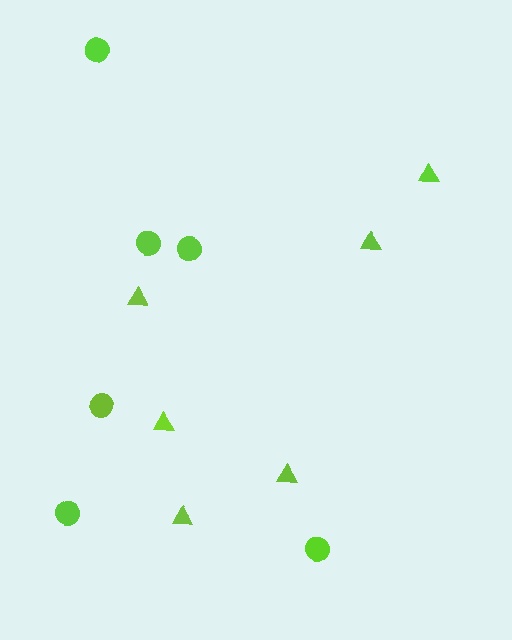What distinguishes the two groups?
There are 2 groups: one group of circles (6) and one group of triangles (6).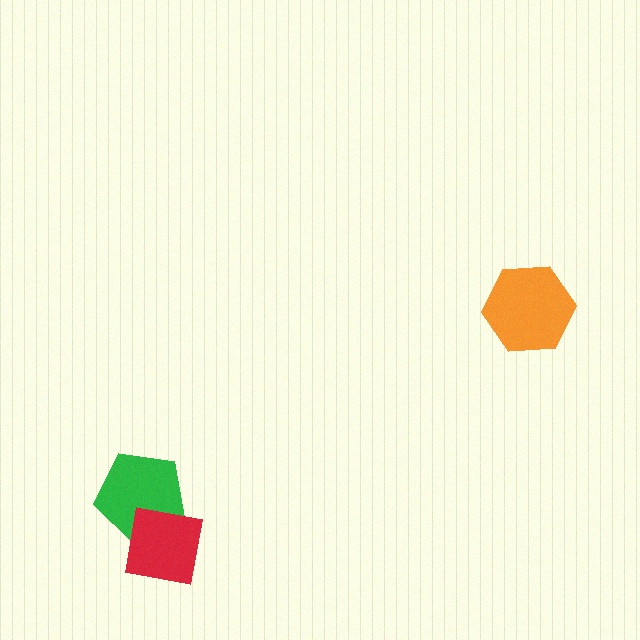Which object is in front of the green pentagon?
The red square is in front of the green pentagon.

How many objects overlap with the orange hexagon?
0 objects overlap with the orange hexagon.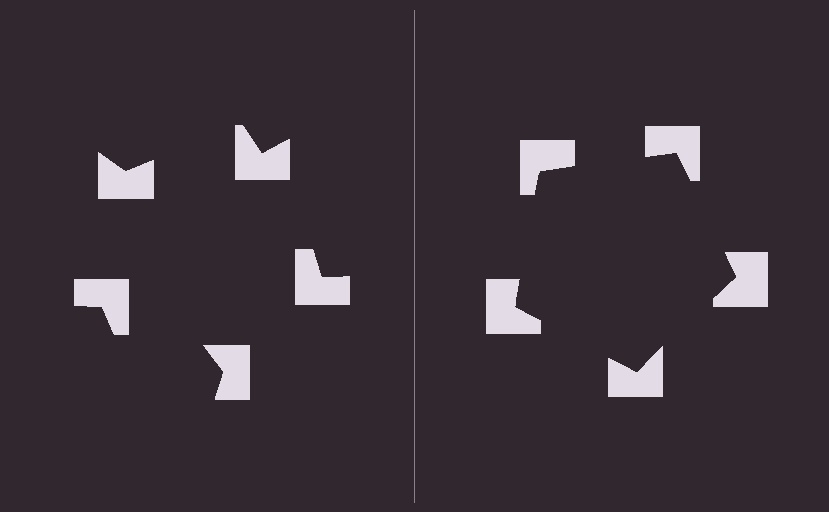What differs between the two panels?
The notched squares are positioned identically on both sides; only the wedge orientations differ. On the right they align to a pentagon; on the left they are misaligned.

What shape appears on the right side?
An illusory pentagon.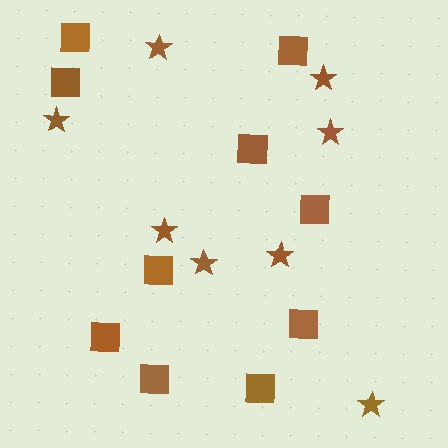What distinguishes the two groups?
There are 2 groups: one group of squares (10) and one group of stars (8).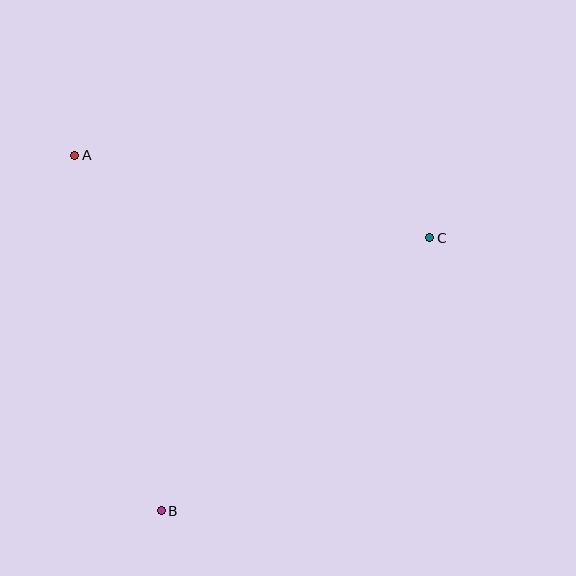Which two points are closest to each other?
Points A and C are closest to each other.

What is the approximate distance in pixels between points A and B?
The distance between A and B is approximately 366 pixels.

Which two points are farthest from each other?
Points B and C are farthest from each other.